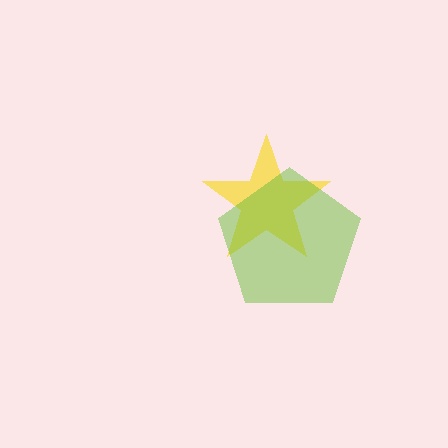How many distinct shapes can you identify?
There are 2 distinct shapes: a yellow star, a lime pentagon.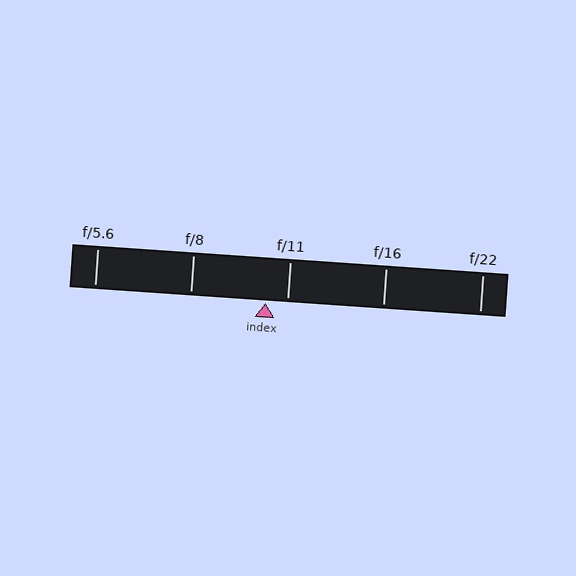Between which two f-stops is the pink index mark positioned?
The index mark is between f/8 and f/11.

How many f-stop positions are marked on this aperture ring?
There are 5 f-stop positions marked.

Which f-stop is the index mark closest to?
The index mark is closest to f/11.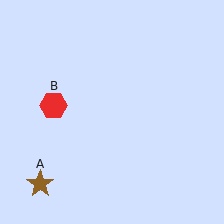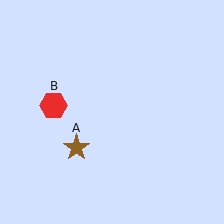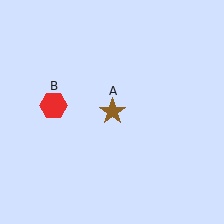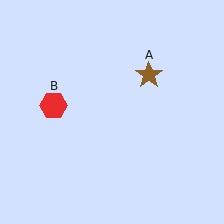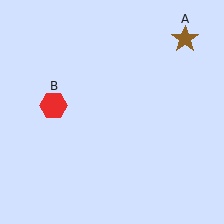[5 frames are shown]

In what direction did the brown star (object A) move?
The brown star (object A) moved up and to the right.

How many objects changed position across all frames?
1 object changed position: brown star (object A).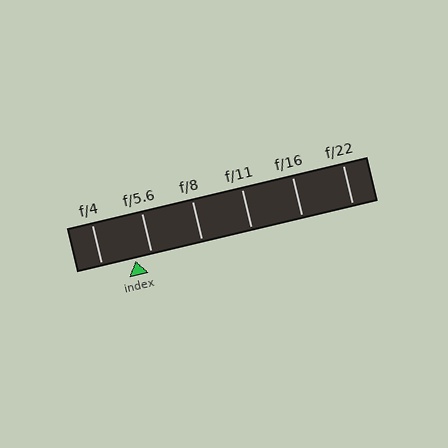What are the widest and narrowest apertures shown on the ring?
The widest aperture shown is f/4 and the narrowest is f/22.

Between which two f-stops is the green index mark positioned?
The index mark is between f/4 and f/5.6.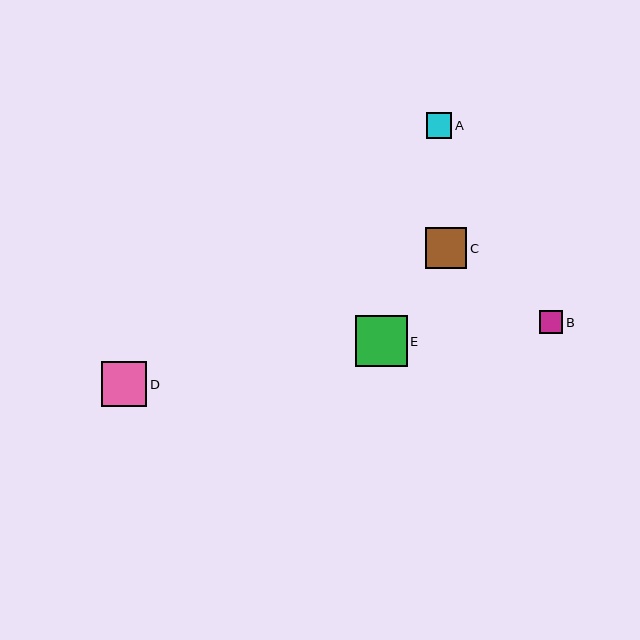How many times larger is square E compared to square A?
Square E is approximately 2.0 times the size of square A.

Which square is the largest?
Square E is the largest with a size of approximately 51 pixels.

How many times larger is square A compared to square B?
Square A is approximately 1.1 times the size of square B.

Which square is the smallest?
Square B is the smallest with a size of approximately 23 pixels.